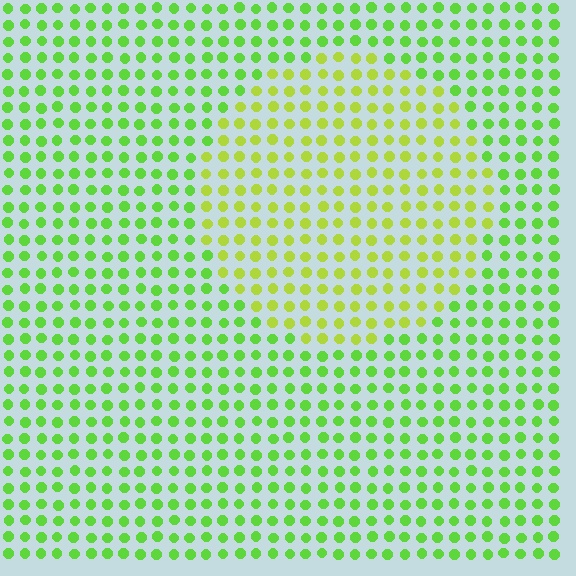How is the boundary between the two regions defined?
The boundary is defined purely by a slight shift in hue (about 31 degrees). Spacing, size, and orientation are identical on both sides.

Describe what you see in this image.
The image is filled with small lime elements in a uniform arrangement. A circle-shaped region is visible where the elements are tinted to a slightly different hue, forming a subtle color boundary.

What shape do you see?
I see a circle.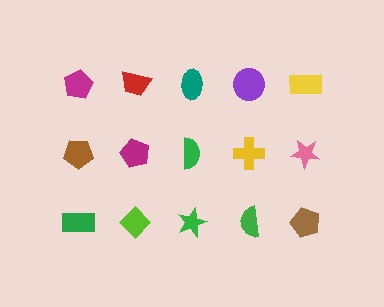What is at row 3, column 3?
A green star.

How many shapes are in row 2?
5 shapes.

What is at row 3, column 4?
A green semicircle.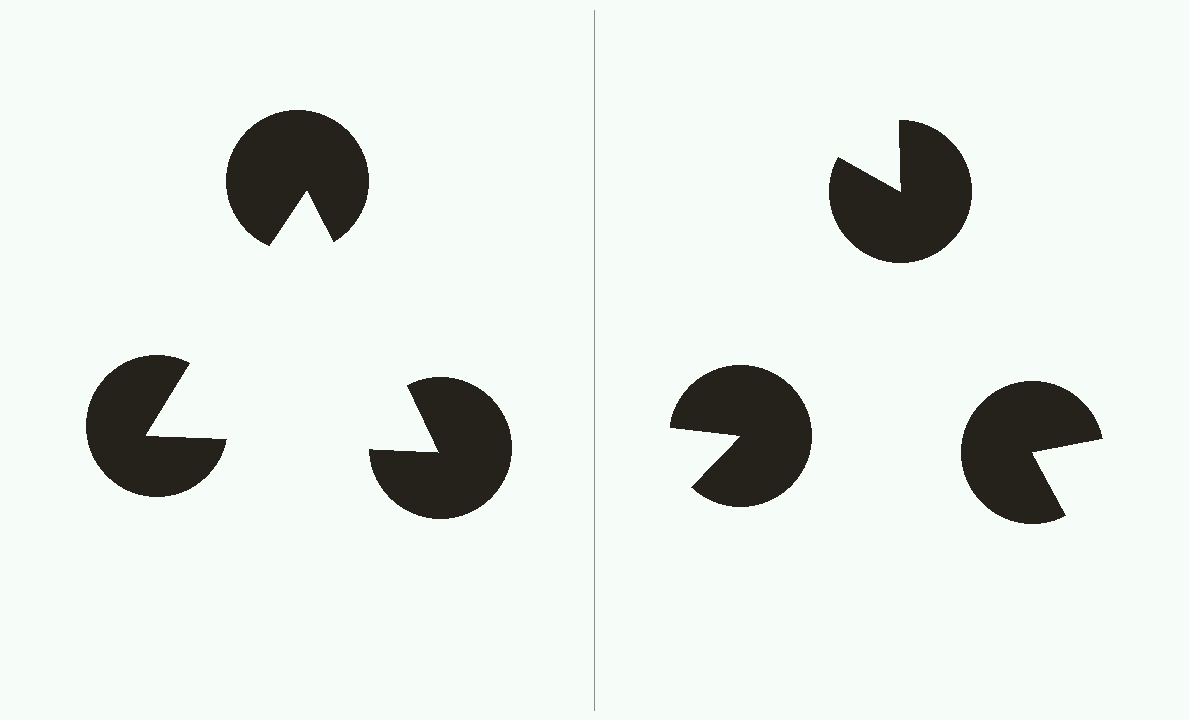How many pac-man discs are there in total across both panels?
6 — 3 on each side.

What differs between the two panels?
The pac-man discs are positioned identically on both sides; only the wedge orientations differ. On the left they align to a triangle; on the right they are misaligned.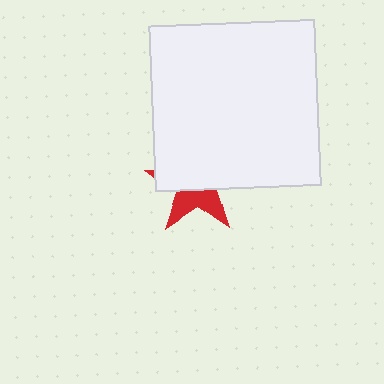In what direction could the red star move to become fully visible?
The red star could move down. That would shift it out from behind the white square entirely.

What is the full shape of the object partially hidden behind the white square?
The partially hidden object is a red star.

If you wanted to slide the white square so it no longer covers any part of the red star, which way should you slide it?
Slide it up — that is the most direct way to separate the two shapes.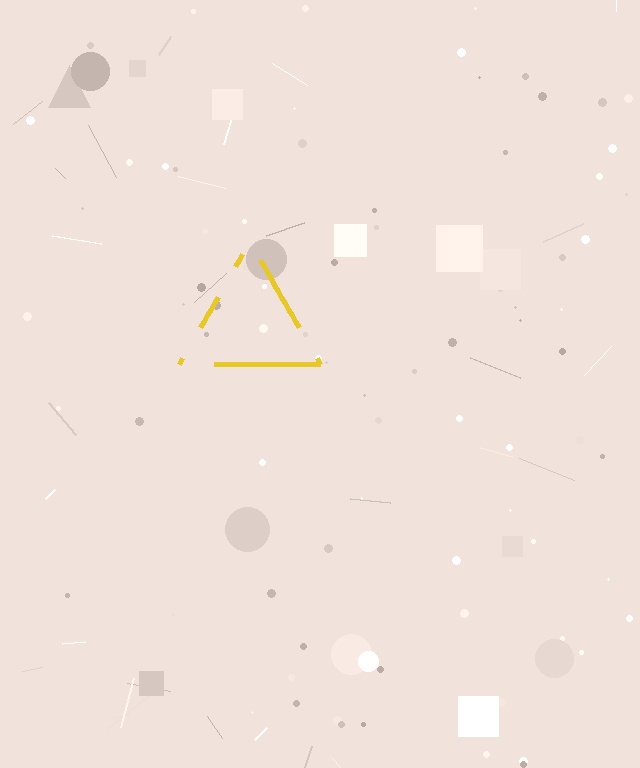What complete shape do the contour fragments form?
The contour fragments form a triangle.